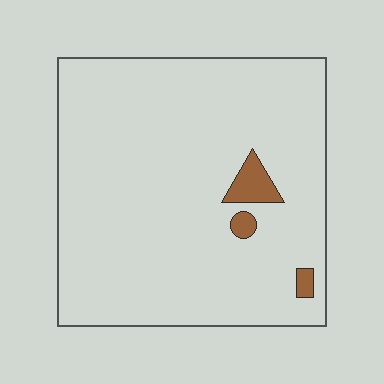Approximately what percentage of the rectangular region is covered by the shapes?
Approximately 5%.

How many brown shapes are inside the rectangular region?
3.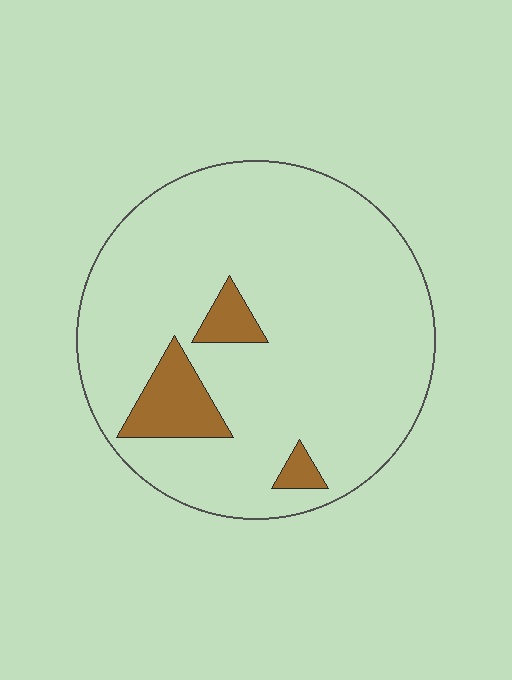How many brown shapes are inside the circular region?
3.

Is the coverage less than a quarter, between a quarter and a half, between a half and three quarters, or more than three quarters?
Less than a quarter.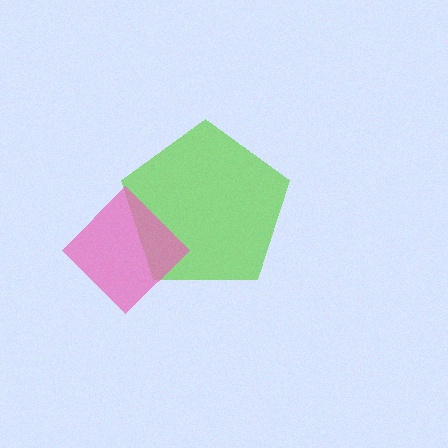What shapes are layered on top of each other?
The layered shapes are: a lime pentagon, a pink diamond.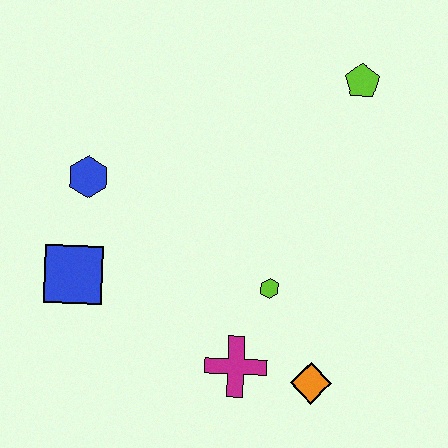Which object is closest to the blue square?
The blue hexagon is closest to the blue square.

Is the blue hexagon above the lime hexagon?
Yes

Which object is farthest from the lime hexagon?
The lime pentagon is farthest from the lime hexagon.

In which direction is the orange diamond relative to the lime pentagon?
The orange diamond is below the lime pentagon.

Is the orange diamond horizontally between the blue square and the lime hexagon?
No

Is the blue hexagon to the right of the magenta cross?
No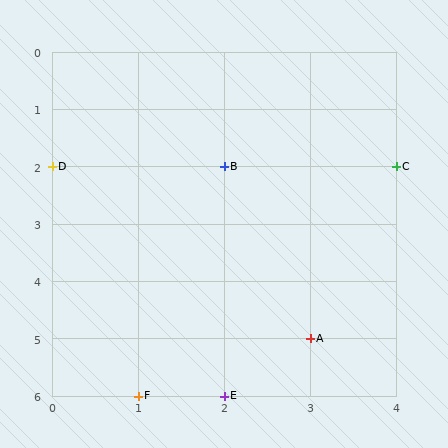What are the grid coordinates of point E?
Point E is at grid coordinates (2, 6).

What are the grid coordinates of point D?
Point D is at grid coordinates (0, 2).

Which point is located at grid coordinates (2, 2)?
Point B is at (2, 2).